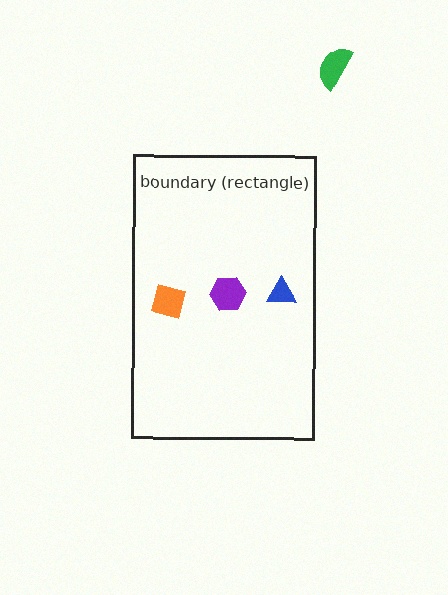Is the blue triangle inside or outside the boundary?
Inside.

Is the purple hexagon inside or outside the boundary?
Inside.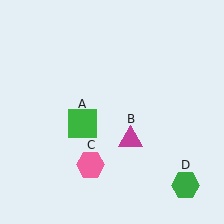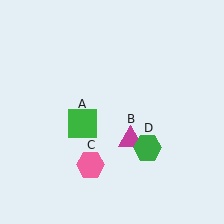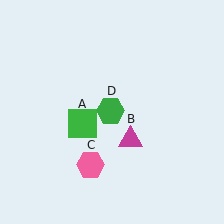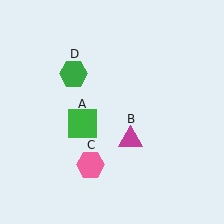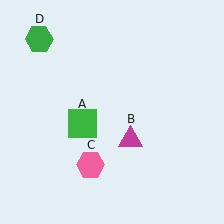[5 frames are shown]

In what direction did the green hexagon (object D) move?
The green hexagon (object D) moved up and to the left.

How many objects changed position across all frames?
1 object changed position: green hexagon (object D).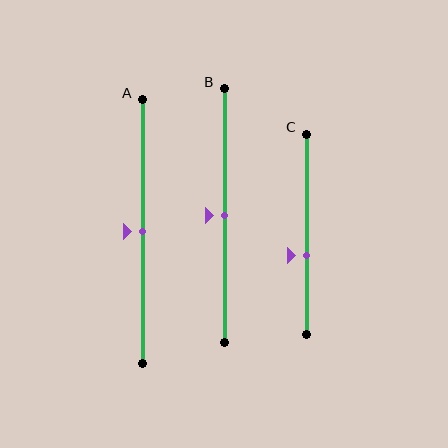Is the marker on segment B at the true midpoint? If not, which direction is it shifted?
Yes, the marker on segment B is at the true midpoint.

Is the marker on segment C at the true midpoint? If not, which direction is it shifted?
No, the marker on segment C is shifted downward by about 11% of the segment length.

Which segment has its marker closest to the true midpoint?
Segment A has its marker closest to the true midpoint.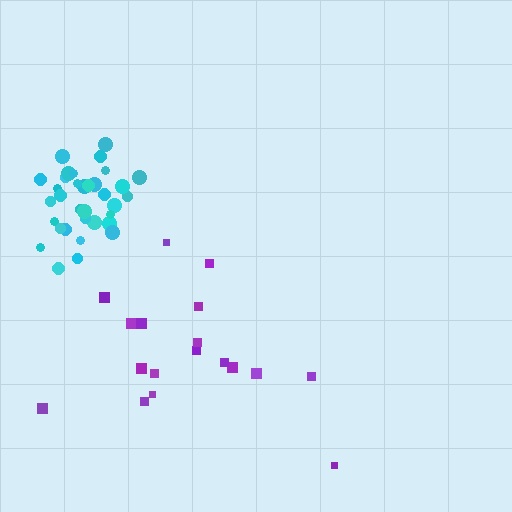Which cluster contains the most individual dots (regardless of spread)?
Cyan (35).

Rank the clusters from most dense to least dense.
cyan, purple.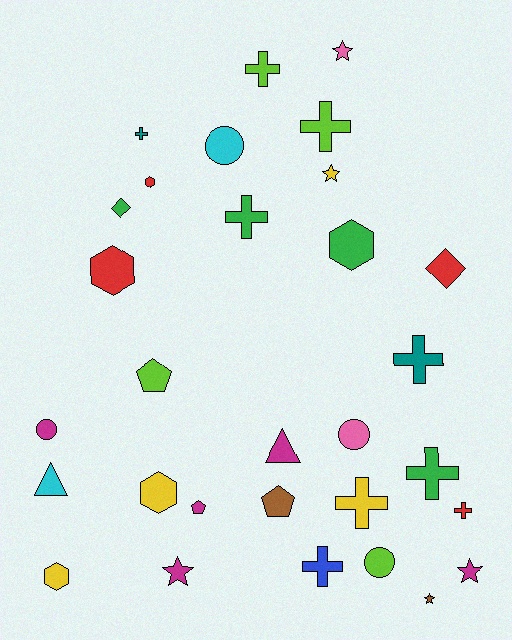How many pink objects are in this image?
There are 2 pink objects.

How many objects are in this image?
There are 30 objects.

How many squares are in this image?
There are no squares.